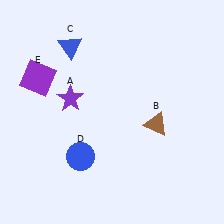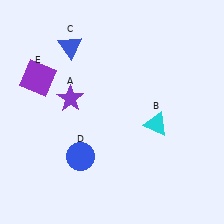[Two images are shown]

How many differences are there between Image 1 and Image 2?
There is 1 difference between the two images.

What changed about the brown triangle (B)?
In Image 1, B is brown. In Image 2, it changed to cyan.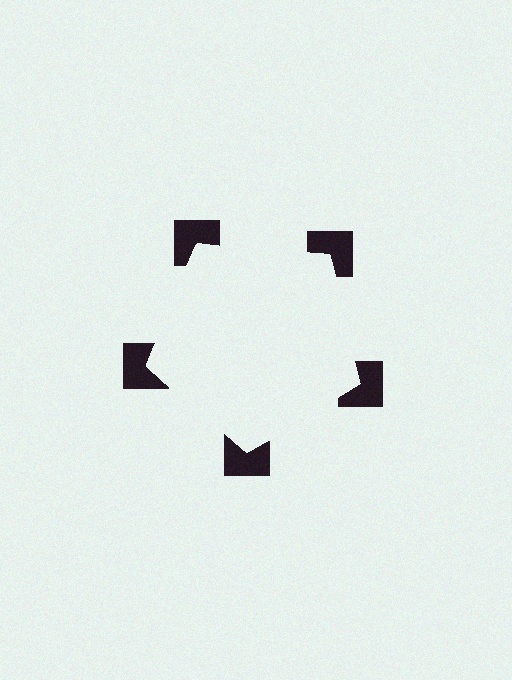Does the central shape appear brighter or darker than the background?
It typically appears slightly brighter than the background, even though no actual brightness change is drawn.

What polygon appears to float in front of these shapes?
An illusory pentagon — its edges are inferred from the aligned wedge cuts in the notched squares, not physically drawn.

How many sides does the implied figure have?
5 sides.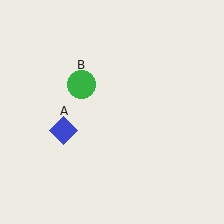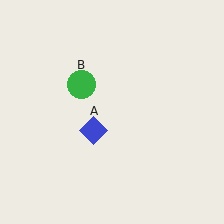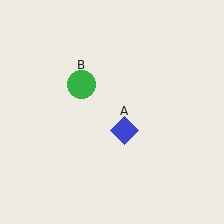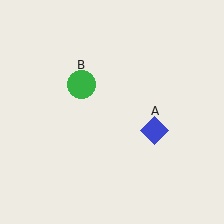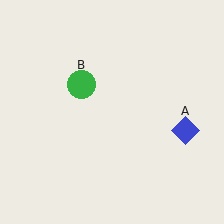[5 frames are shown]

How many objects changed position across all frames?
1 object changed position: blue diamond (object A).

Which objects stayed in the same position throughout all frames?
Green circle (object B) remained stationary.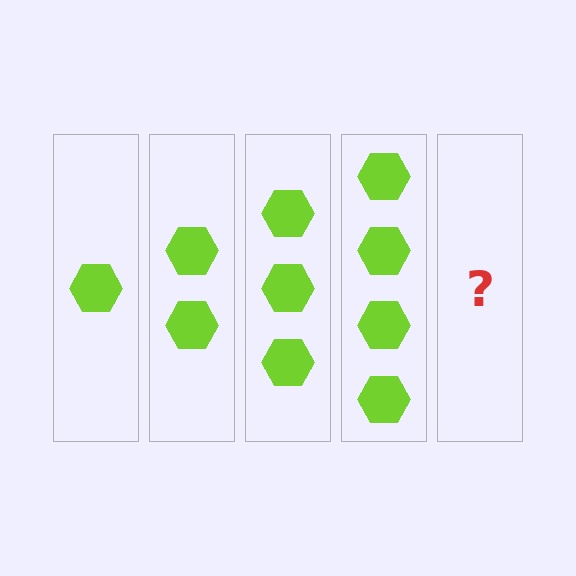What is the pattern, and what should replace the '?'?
The pattern is that each step adds one more hexagon. The '?' should be 5 hexagons.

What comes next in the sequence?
The next element should be 5 hexagons.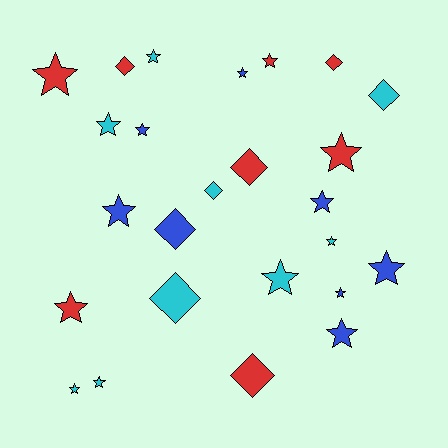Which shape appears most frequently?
Star, with 17 objects.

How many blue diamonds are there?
There is 1 blue diamond.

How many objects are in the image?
There are 25 objects.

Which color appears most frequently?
Cyan, with 9 objects.